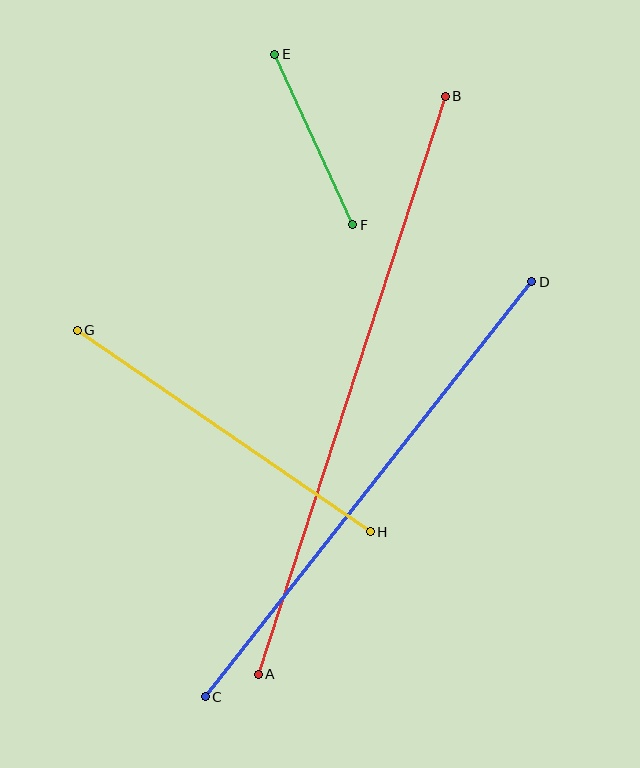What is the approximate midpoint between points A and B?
The midpoint is at approximately (352, 385) pixels.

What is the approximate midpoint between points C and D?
The midpoint is at approximately (368, 489) pixels.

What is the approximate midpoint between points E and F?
The midpoint is at approximately (314, 140) pixels.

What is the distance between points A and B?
The distance is approximately 607 pixels.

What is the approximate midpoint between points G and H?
The midpoint is at approximately (224, 431) pixels.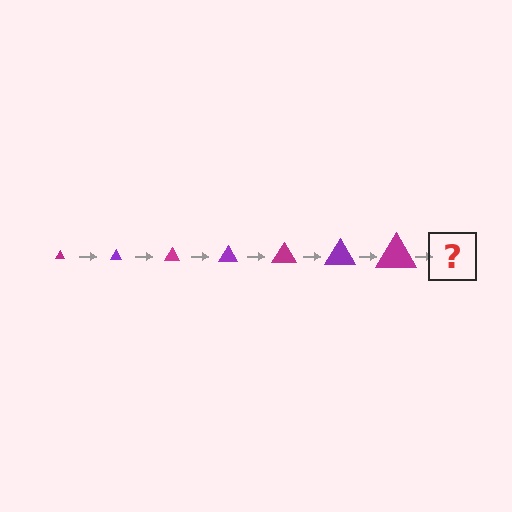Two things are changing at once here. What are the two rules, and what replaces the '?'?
The two rules are that the triangle grows larger each step and the color cycles through magenta and purple. The '?' should be a purple triangle, larger than the previous one.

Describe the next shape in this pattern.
It should be a purple triangle, larger than the previous one.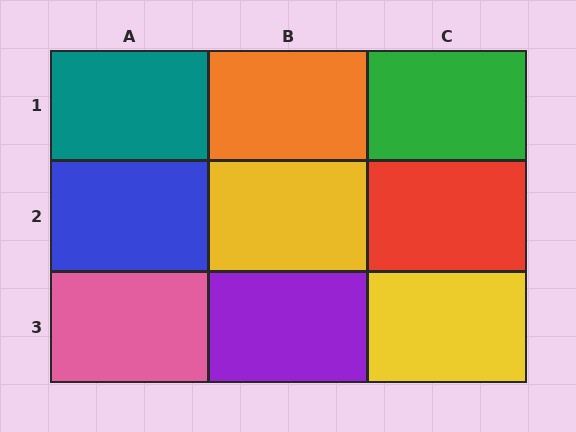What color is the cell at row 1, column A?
Teal.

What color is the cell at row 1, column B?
Orange.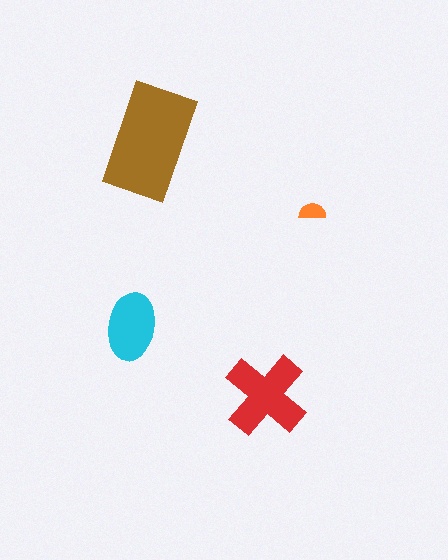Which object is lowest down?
The red cross is bottommost.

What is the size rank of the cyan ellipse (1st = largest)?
3rd.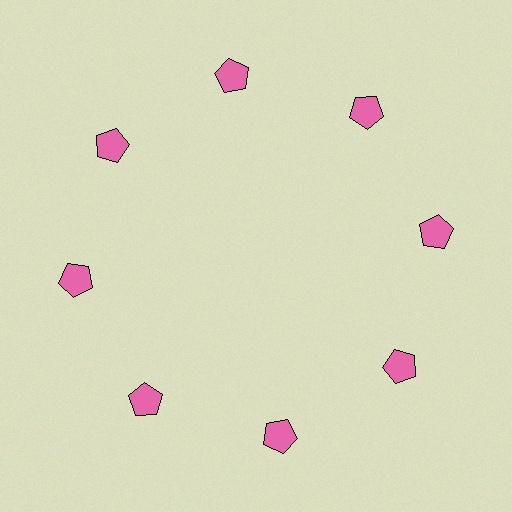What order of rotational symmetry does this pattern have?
This pattern has 8-fold rotational symmetry.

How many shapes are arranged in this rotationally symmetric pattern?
There are 8 shapes, arranged in 8 groups of 1.